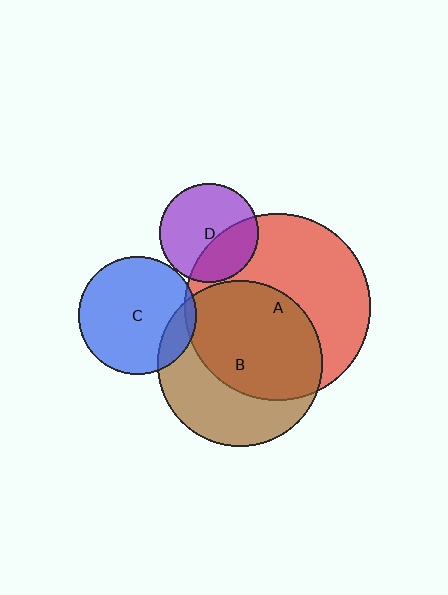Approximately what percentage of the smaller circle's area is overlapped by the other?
Approximately 60%.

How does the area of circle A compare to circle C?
Approximately 2.5 times.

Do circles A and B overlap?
Yes.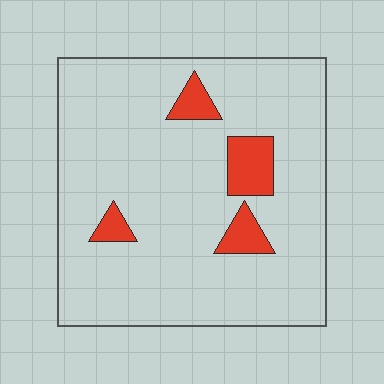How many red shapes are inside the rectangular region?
4.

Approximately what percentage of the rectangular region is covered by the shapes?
Approximately 10%.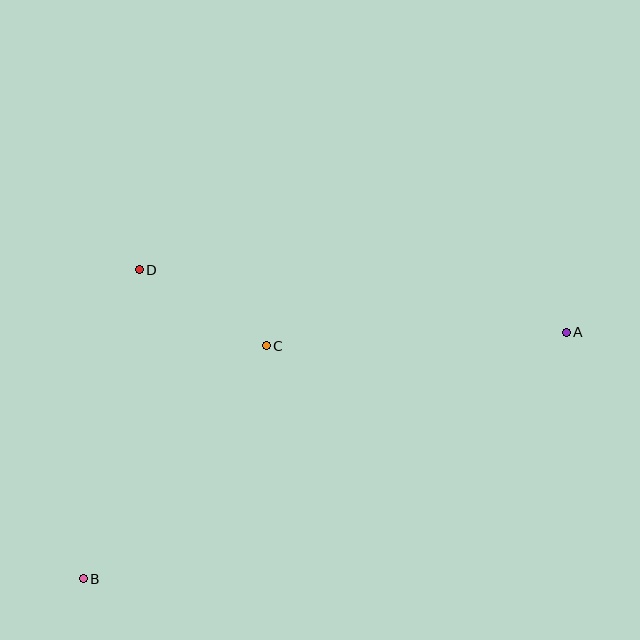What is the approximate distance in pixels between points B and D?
The distance between B and D is approximately 314 pixels.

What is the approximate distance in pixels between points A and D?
The distance between A and D is approximately 432 pixels.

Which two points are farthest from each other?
Points A and B are farthest from each other.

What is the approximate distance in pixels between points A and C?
The distance between A and C is approximately 300 pixels.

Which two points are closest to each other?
Points C and D are closest to each other.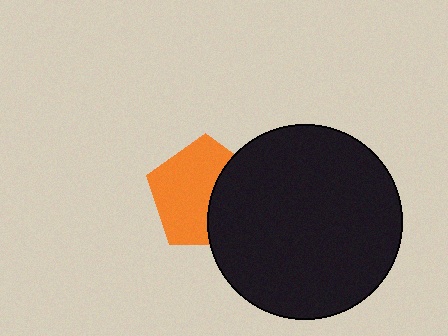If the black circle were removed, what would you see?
You would see the complete orange pentagon.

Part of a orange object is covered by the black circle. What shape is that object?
It is a pentagon.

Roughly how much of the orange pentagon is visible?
About half of it is visible (roughly 62%).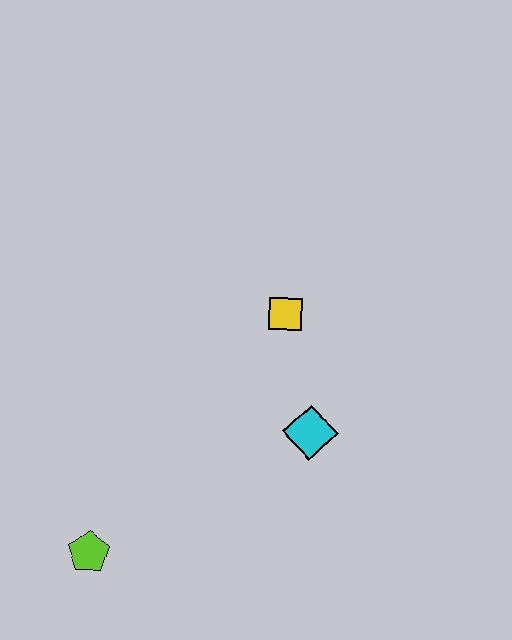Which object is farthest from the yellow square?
The lime pentagon is farthest from the yellow square.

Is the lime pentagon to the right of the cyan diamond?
No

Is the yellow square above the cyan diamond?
Yes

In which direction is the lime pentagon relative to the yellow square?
The lime pentagon is below the yellow square.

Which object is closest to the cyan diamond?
The yellow square is closest to the cyan diamond.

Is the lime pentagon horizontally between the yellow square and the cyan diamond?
No